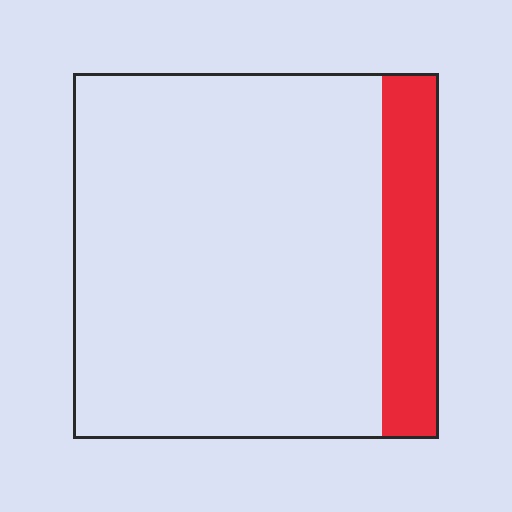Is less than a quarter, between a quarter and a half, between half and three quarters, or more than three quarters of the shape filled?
Less than a quarter.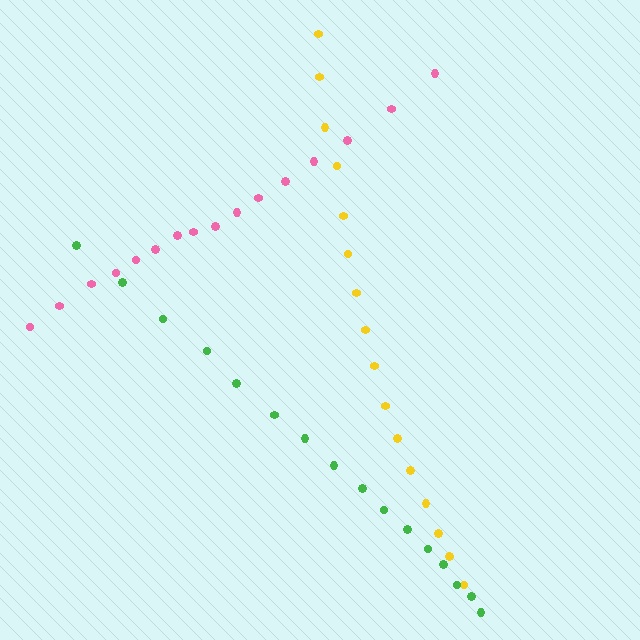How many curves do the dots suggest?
There are 3 distinct paths.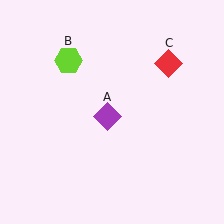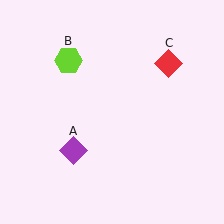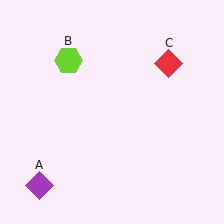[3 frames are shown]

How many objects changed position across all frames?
1 object changed position: purple diamond (object A).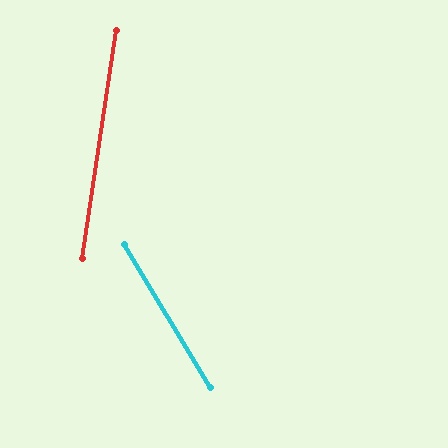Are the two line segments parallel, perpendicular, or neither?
Neither parallel nor perpendicular — they differ by about 40°.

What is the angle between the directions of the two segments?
Approximately 40 degrees.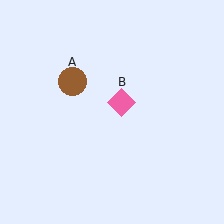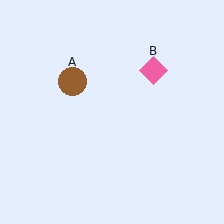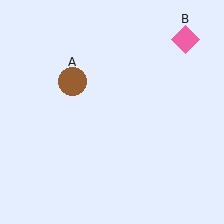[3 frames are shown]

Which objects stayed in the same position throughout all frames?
Brown circle (object A) remained stationary.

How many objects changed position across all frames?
1 object changed position: pink diamond (object B).